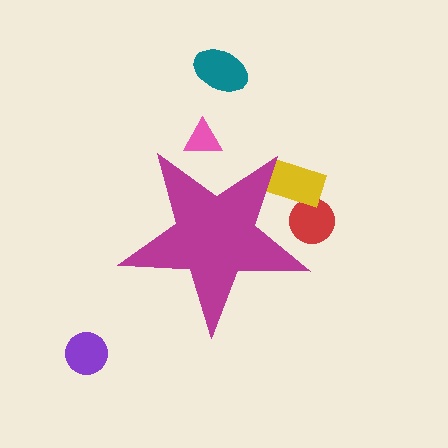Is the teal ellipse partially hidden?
No, the teal ellipse is fully visible.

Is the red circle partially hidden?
Yes, the red circle is partially hidden behind the magenta star.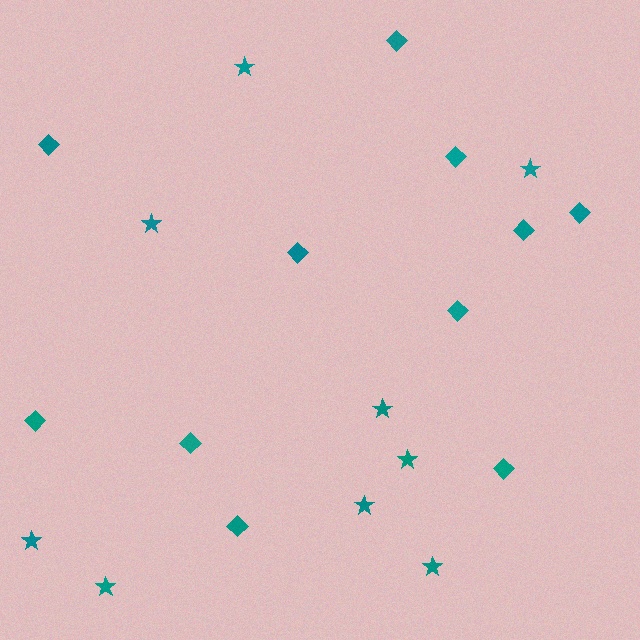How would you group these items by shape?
There are 2 groups: one group of diamonds (11) and one group of stars (9).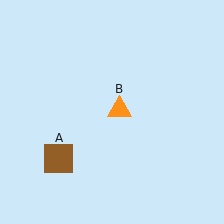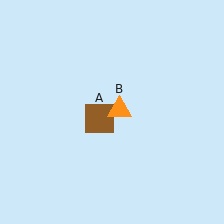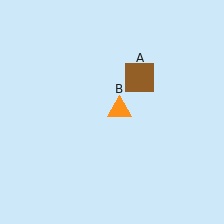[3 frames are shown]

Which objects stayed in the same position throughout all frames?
Orange triangle (object B) remained stationary.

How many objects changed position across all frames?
1 object changed position: brown square (object A).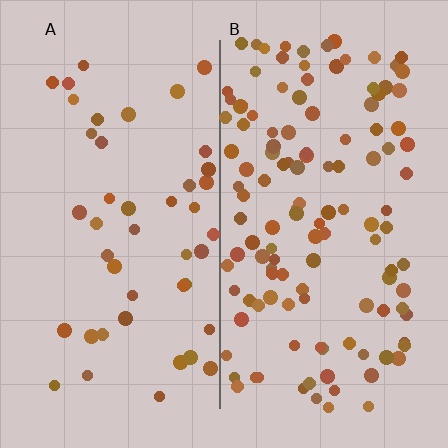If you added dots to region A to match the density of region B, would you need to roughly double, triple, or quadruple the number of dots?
Approximately triple.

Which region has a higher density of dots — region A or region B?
B (the right).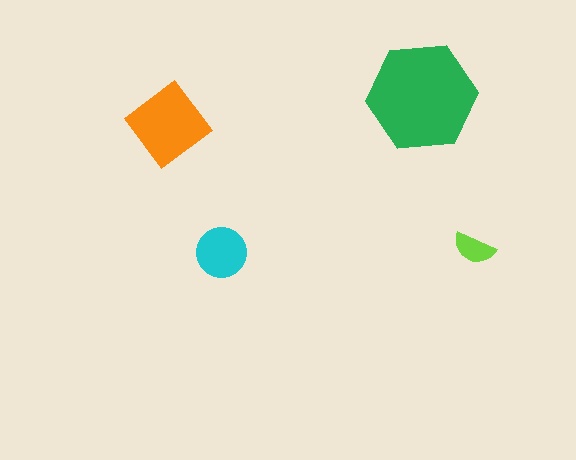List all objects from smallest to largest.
The lime semicircle, the cyan circle, the orange diamond, the green hexagon.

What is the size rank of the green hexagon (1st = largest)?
1st.